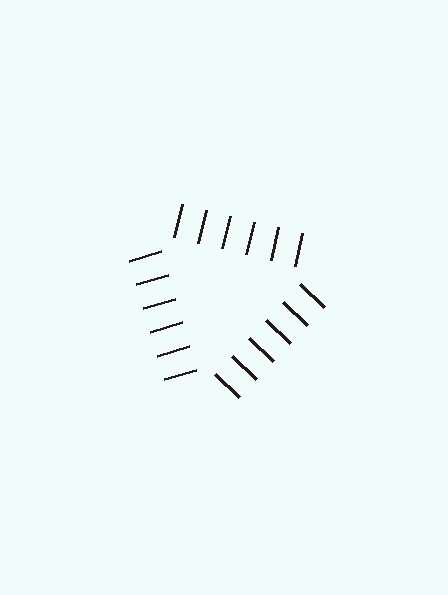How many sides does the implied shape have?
3 sides — the line-ends trace a triangle.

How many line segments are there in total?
18 — 6 along each of the 3 edges.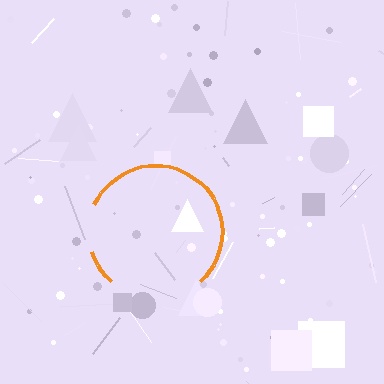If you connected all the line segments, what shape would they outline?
They would outline a circle.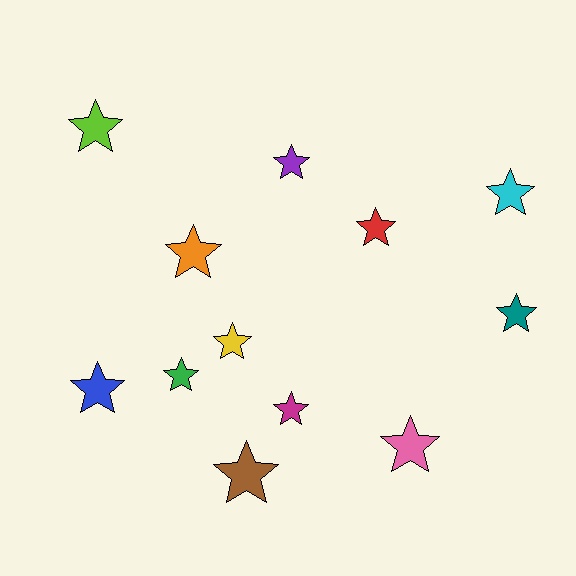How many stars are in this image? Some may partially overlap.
There are 12 stars.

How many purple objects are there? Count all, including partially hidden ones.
There is 1 purple object.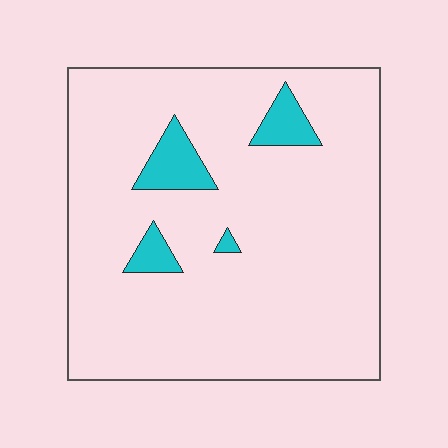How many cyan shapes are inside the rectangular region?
4.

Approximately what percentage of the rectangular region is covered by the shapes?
Approximately 10%.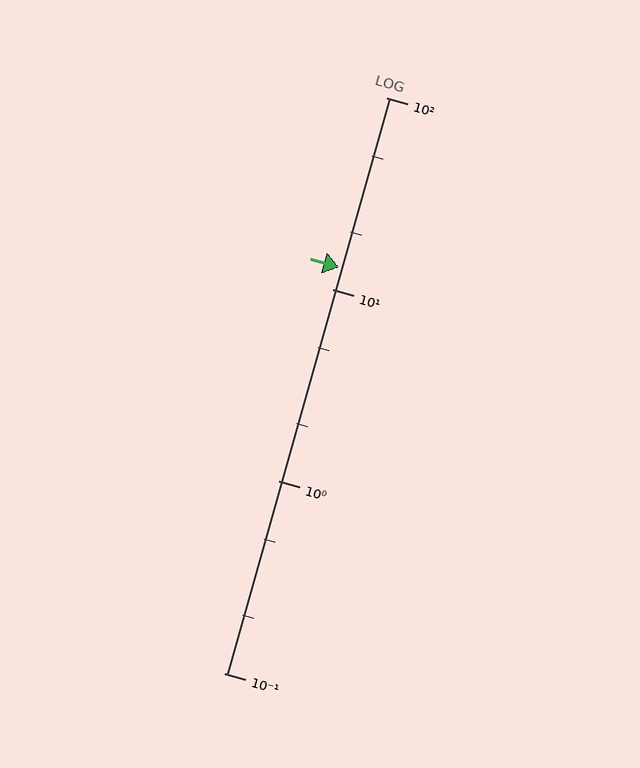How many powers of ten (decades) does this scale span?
The scale spans 3 decades, from 0.1 to 100.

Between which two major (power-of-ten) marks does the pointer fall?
The pointer is between 10 and 100.